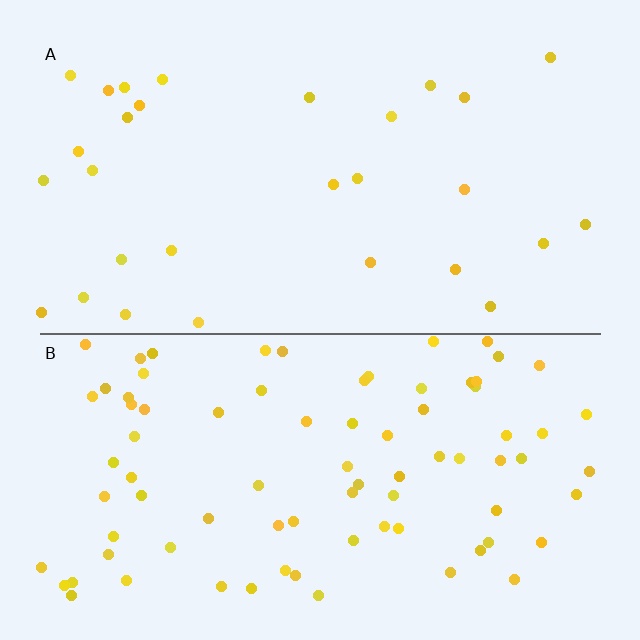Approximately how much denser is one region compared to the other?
Approximately 2.8× — region B over region A.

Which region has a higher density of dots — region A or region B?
B (the bottom).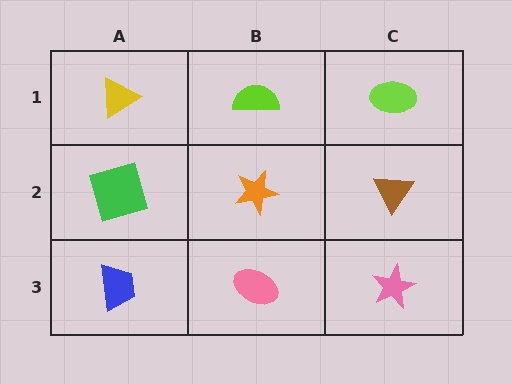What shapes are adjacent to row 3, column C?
A brown triangle (row 2, column C), a pink ellipse (row 3, column B).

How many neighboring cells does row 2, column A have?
3.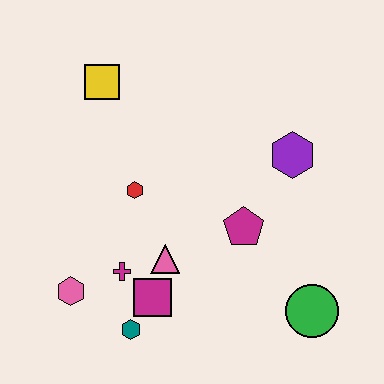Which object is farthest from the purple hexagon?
The pink hexagon is farthest from the purple hexagon.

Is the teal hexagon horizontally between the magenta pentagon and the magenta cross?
Yes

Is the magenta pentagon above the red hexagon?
No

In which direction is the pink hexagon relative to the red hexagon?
The pink hexagon is below the red hexagon.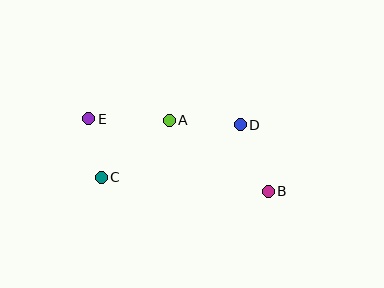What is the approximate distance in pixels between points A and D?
The distance between A and D is approximately 71 pixels.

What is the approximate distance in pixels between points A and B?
The distance between A and B is approximately 122 pixels.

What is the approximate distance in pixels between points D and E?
The distance between D and E is approximately 152 pixels.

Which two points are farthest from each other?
Points B and E are farthest from each other.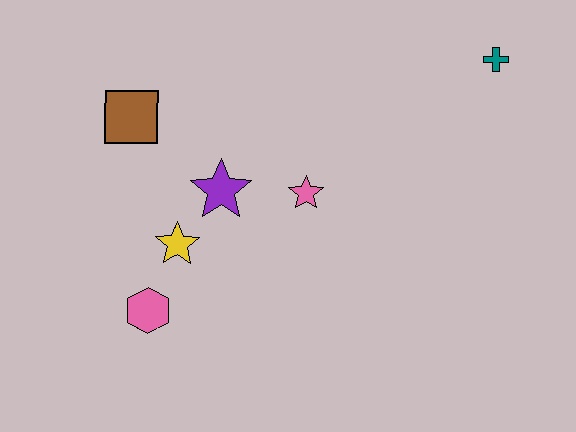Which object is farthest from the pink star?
The teal cross is farthest from the pink star.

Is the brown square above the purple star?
Yes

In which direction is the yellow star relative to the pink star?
The yellow star is to the left of the pink star.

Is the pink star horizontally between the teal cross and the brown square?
Yes